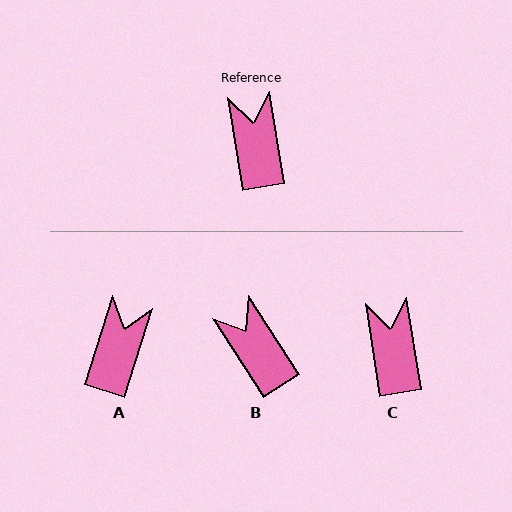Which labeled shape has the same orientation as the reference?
C.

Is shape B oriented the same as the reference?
No, it is off by about 24 degrees.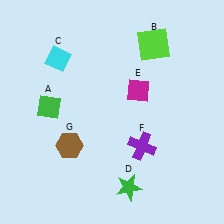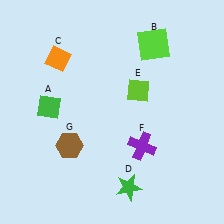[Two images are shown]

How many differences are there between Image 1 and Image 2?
There are 2 differences between the two images.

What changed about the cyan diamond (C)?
In Image 1, C is cyan. In Image 2, it changed to orange.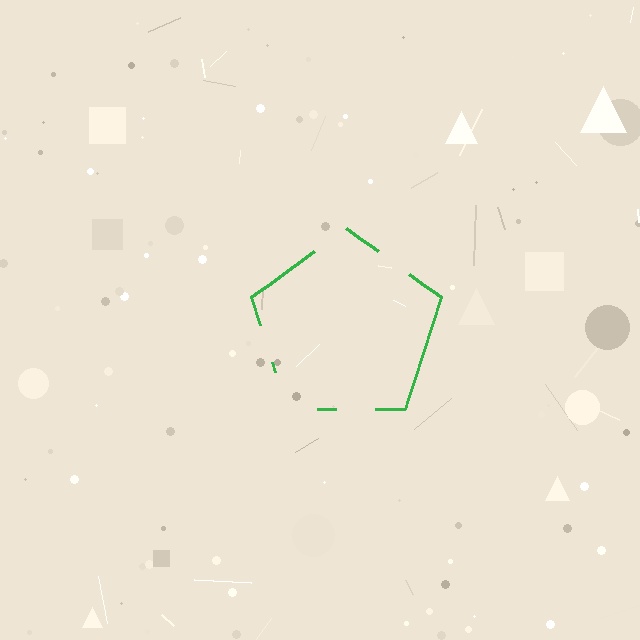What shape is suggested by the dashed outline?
The dashed outline suggests a pentagon.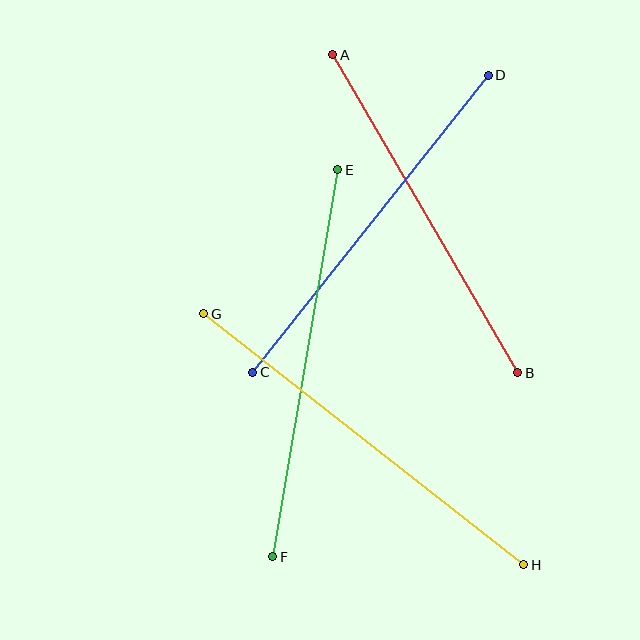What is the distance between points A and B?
The distance is approximately 368 pixels.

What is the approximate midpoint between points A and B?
The midpoint is at approximately (425, 214) pixels.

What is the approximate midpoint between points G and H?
The midpoint is at approximately (364, 439) pixels.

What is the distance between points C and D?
The distance is approximately 379 pixels.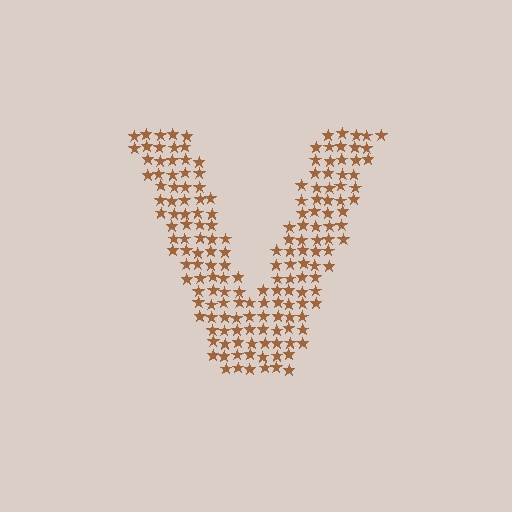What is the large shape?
The large shape is the letter V.